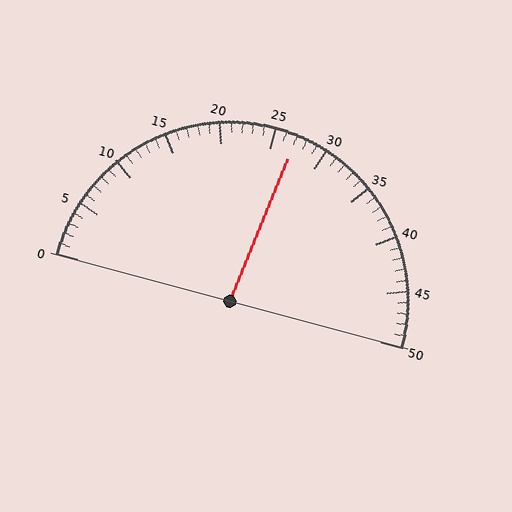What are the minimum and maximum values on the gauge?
The gauge ranges from 0 to 50.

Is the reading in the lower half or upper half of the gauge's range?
The reading is in the upper half of the range (0 to 50).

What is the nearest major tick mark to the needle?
The nearest major tick mark is 25.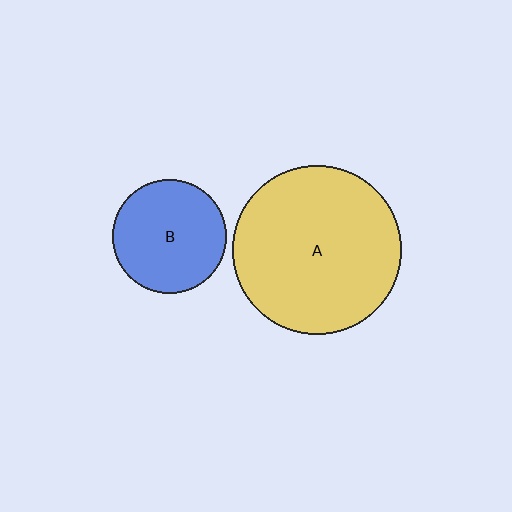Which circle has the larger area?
Circle A (yellow).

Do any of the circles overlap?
No, none of the circles overlap.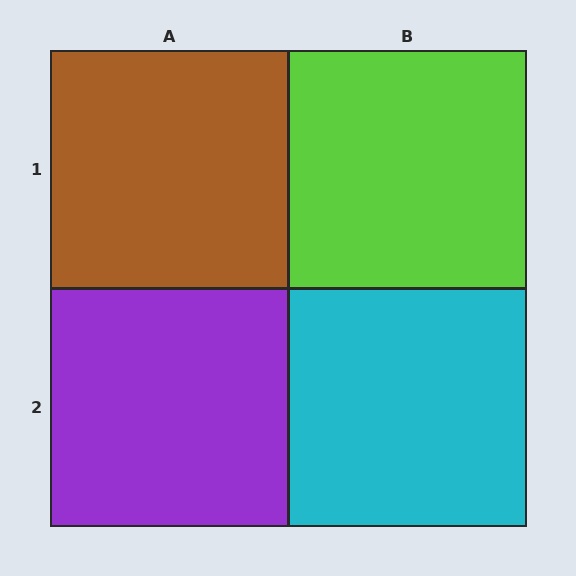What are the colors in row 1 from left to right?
Brown, lime.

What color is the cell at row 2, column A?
Purple.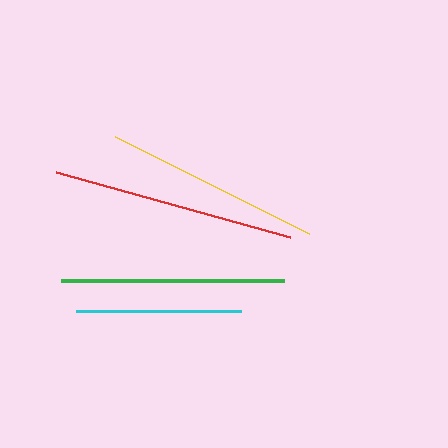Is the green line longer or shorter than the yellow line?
The green line is longer than the yellow line.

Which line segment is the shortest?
The cyan line is the shortest at approximately 165 pixels.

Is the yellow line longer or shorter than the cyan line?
The yellow line is longer than the cyan line.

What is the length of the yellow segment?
The yellow segment is approximately 217 pixels long.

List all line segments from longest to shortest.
From longest to shortest: red, green, yellow, cyan.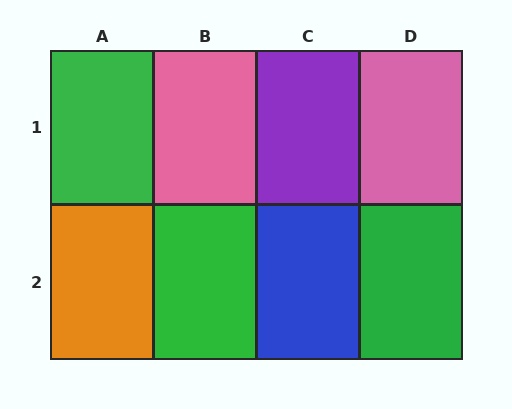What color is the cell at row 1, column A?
Green.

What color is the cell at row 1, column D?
Pink.